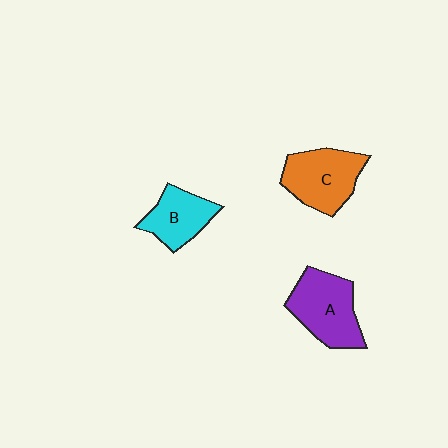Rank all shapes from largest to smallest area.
From largest to smallest: A (purple), C (orange), B (cyan).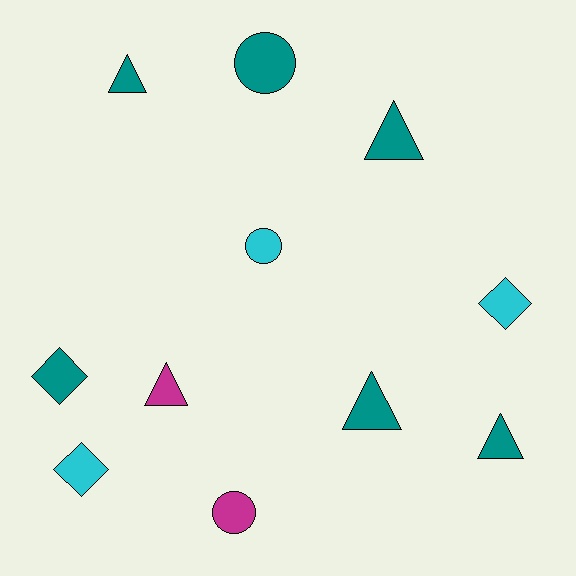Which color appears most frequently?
Teal, with 6 objects.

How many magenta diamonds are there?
There are no magenta diamonds.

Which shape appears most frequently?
Triangle, with 5 objects.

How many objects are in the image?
There are 11 objects.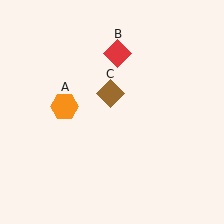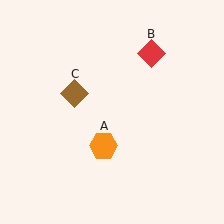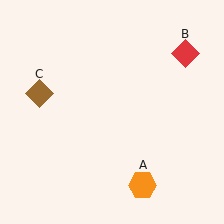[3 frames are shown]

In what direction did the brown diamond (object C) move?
The brown diamond (object C) moved left.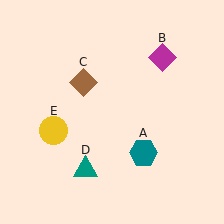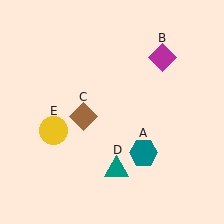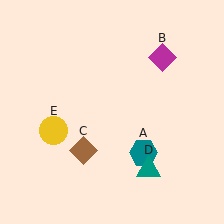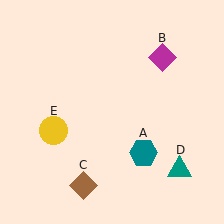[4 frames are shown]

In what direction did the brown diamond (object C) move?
The brown diamond (object C) moved down.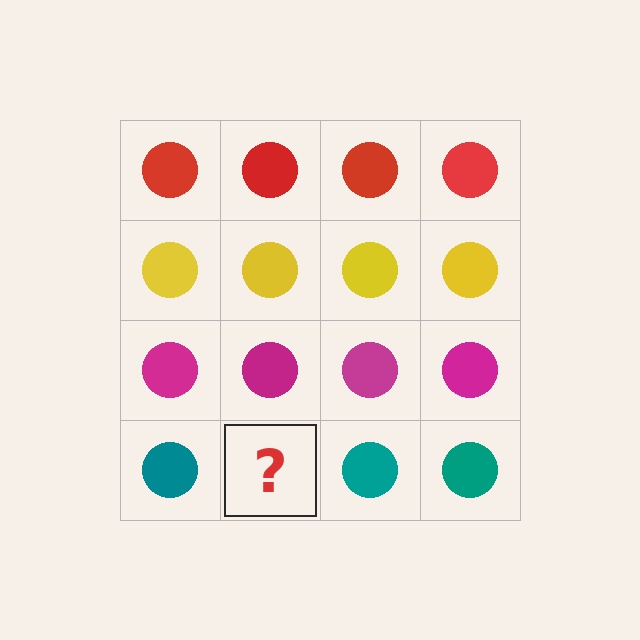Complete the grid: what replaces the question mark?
The question mark should be replaced with a teal circle.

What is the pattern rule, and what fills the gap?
The rule is that each row has a consistent color. The gap should be filled with a teal circle.